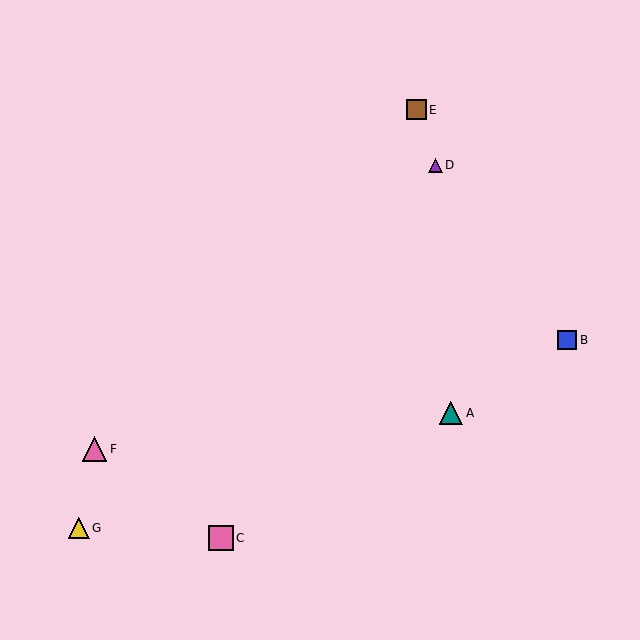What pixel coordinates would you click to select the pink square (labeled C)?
Click at (221, 538) to select the pink square C.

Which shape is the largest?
The pink triangle (labeled F) is the largest.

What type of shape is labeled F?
Shape F is a pink triangle.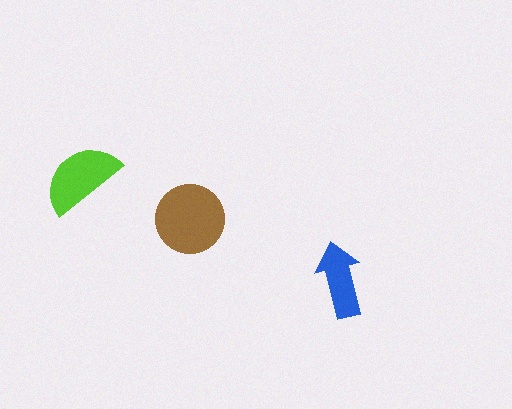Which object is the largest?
The brown circle.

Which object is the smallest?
The blue arrow.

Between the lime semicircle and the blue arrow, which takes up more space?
The lime semicircle.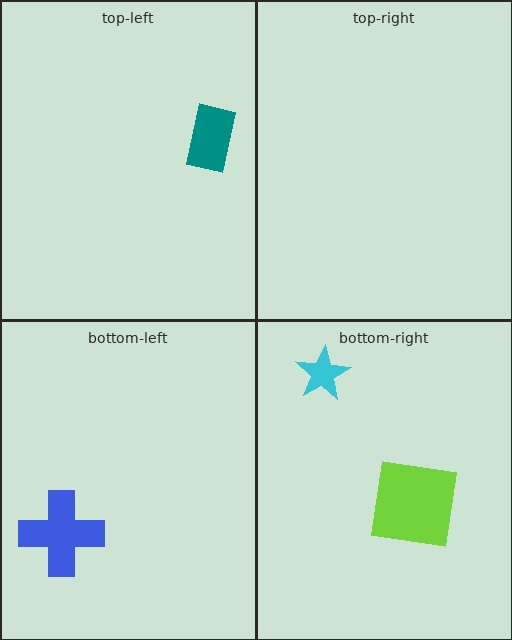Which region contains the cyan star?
The bottom-right region.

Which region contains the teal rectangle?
The top-left region.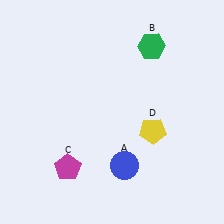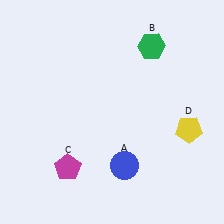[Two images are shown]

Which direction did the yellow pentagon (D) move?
The yellow pentagon (D) moved right.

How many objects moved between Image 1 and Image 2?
1 object moved between the two images.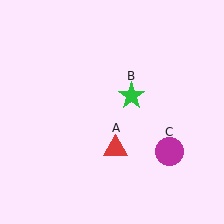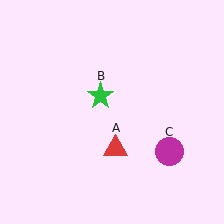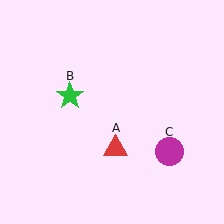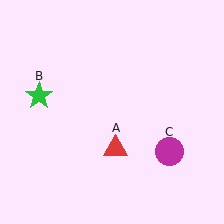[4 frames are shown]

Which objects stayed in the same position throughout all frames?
Red triangle (object A) and magenta circle (object C) remained stationary.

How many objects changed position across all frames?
1 object changed position: green star (object B).